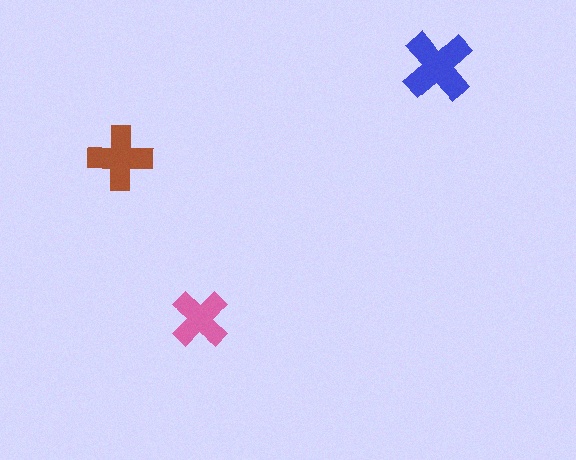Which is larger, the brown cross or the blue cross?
The blue one.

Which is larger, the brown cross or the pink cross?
The brown one.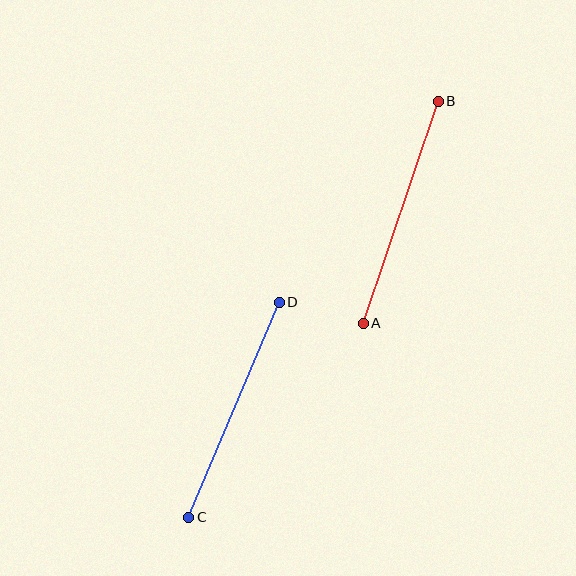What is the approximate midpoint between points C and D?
The midpoint is at approximately (234, 410) pixels.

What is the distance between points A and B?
The distance is approximately 235 pixels.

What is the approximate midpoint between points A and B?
The midpoint is at approximately (401, 212) pixels.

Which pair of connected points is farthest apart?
Points A and B are farthest apart.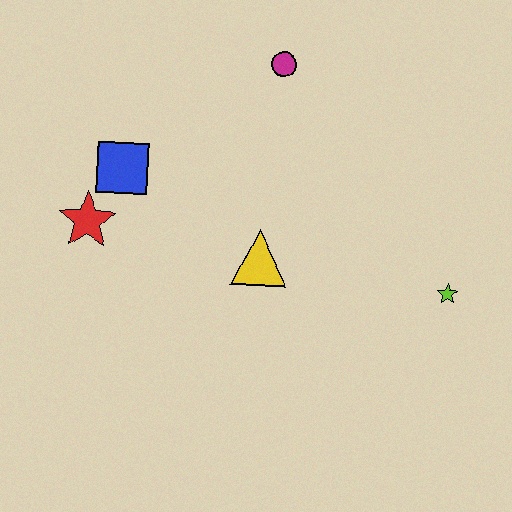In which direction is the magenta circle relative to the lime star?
The magenta circle is above the lime star.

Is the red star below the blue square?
Yes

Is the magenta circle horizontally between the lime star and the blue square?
Yes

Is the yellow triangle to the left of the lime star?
Yes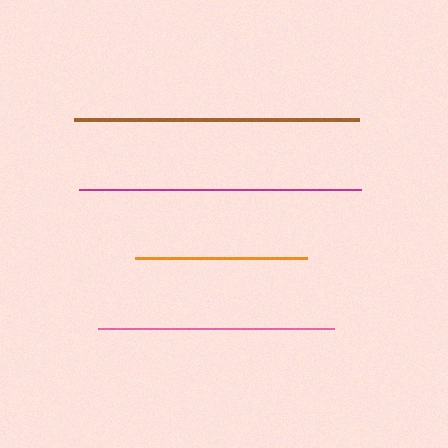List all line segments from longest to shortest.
From longest to shortest: brown, magenta, pink, orange.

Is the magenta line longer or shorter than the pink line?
The magenta line is longer than the pink line.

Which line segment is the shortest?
The orange line is the shortest at approximately 172 pixels.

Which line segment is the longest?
The brown line is the longest at approximately 285 pixels.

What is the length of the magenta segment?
The magenta segment is approximately 281 pixels long.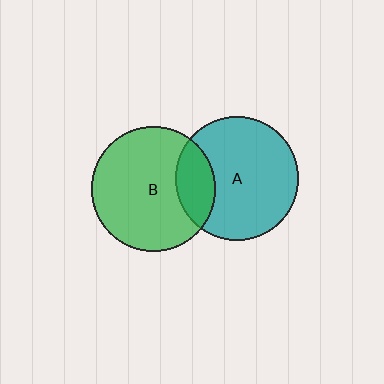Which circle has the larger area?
Circle B (green).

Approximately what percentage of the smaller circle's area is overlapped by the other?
Approximately 20%.